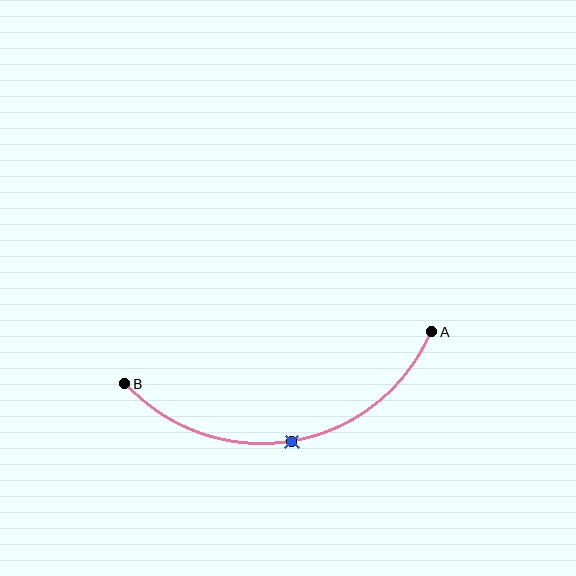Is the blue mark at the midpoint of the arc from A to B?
Yes. The blue mark lies on the arc at equal arc-length from both A and B — it is the arc midpoint.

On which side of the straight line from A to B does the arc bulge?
The arc bulges below the straight line connecting A and B.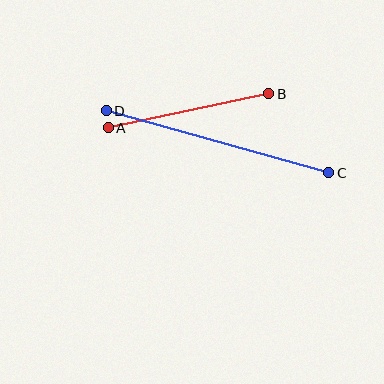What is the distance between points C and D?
The distance is approximately 231 pixels.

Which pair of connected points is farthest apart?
Points C and D are farthest apart.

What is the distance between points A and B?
The distance is approximately 164 pixels.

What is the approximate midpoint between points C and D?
The midpoint is at approximately (218, 142) pixels.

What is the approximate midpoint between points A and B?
The midpoint is at approximately (188, 111) pixels.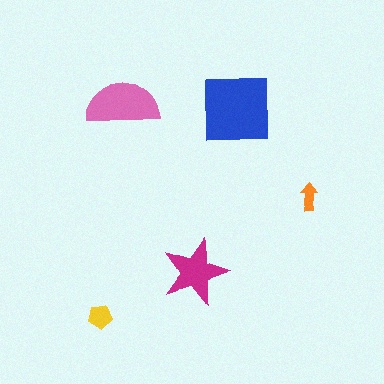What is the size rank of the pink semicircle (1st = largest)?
2nd.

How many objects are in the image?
There are 5 objects in the image.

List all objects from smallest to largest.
The orange arrow, the yellow pentagon, the magenta star, the pink semicircle, the blue square.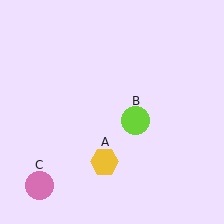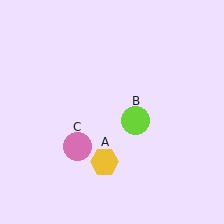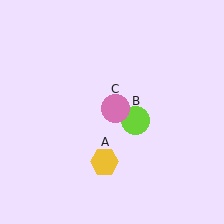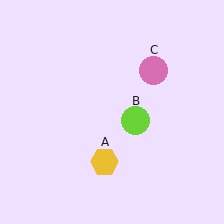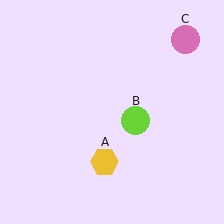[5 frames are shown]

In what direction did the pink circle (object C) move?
The pink circle (object C) moved up and to the right.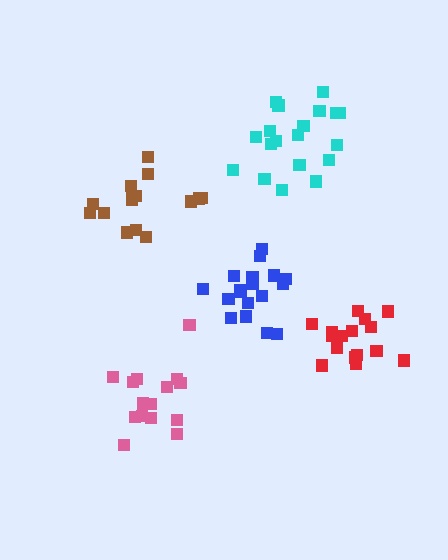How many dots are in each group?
Group 1: 15 dots, Group 2: 18 dots, Group 3: 15 dots, Group 4: 19 dots, Group 5: 16 dots (83 total).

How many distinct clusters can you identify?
There are 5 distinct clusters.